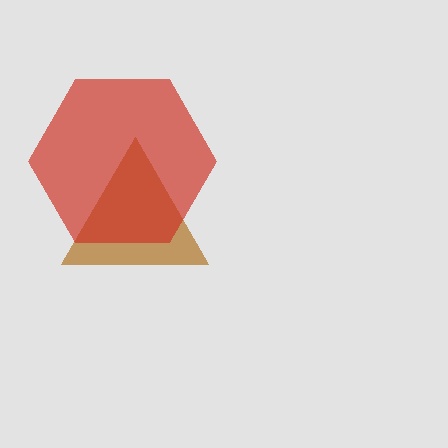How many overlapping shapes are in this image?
There are 2 overlapping shapes in the image.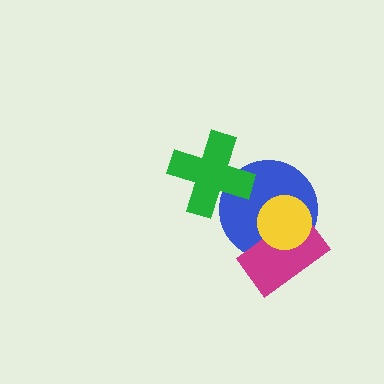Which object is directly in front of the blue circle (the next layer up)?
The magenta rectangle is directly in front of the blue circle.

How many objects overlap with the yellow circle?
2 objects overlap with the yellow circle.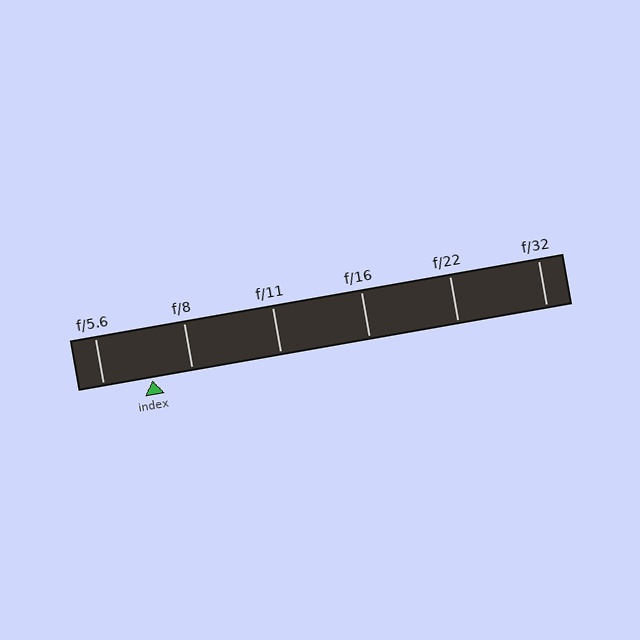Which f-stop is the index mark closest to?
The index mark is closest to f/8.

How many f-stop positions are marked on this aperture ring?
There are 6 f-stop positions marked.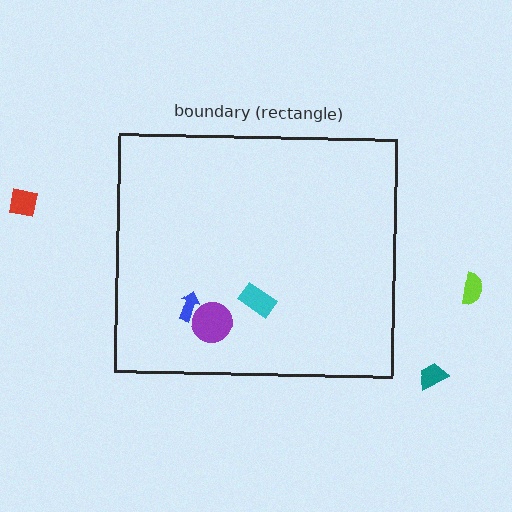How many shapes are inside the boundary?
3 inside, 3 outside.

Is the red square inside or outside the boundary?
Outside.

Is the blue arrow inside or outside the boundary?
Inside.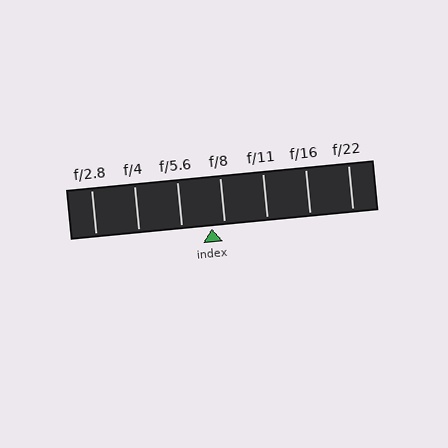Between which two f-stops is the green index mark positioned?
The index mark is between f/5.6 and f/8.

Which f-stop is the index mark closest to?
The index mark is closest to f/8.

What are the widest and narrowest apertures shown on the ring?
The widest aperture shown is f/2.8 and the narrowest is f/22.